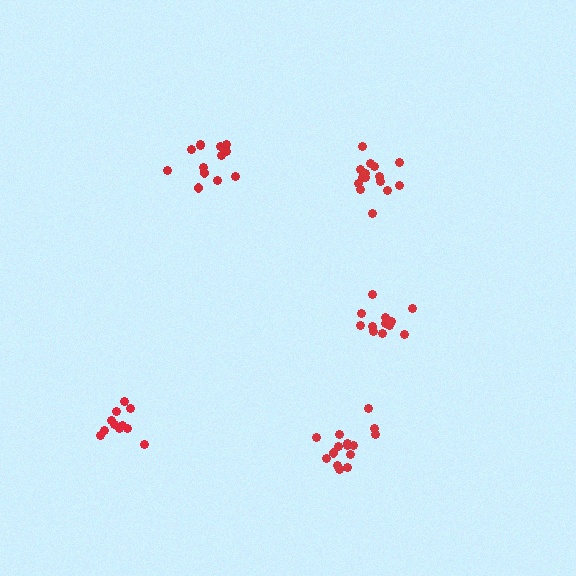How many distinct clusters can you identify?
There are 5 distinct clusters.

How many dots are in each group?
Group 1: 15 dots, Group 2: 11 dots, Group 3: 13 dots, Group 4: 15 dots, Group 5: 13 dots (67 total).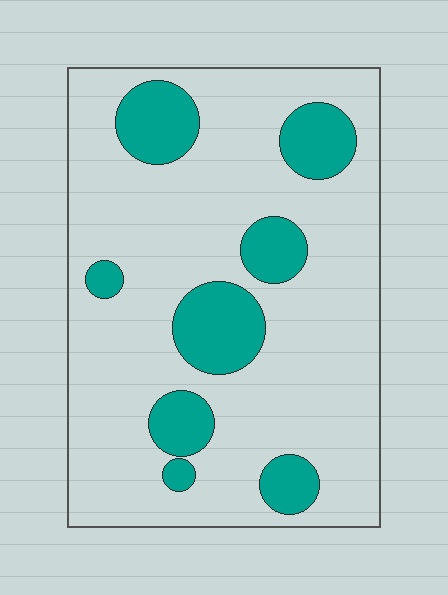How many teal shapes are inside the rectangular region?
8.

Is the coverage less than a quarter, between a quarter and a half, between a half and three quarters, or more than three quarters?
Less than a quarter.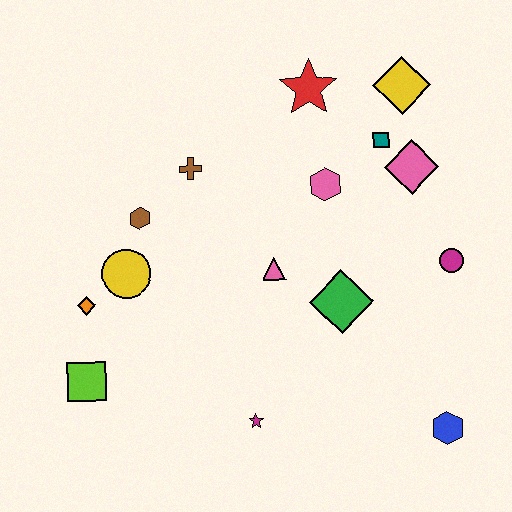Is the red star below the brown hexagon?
No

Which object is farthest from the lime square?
The yellow diamond is farthest from the lime square.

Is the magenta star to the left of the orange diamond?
No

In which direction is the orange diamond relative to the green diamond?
The orange diamond is to the left of the green diamond.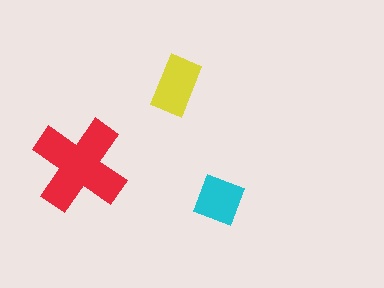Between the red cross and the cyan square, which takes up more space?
The red cross.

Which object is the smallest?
The cyan square.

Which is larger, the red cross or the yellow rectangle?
The red cross.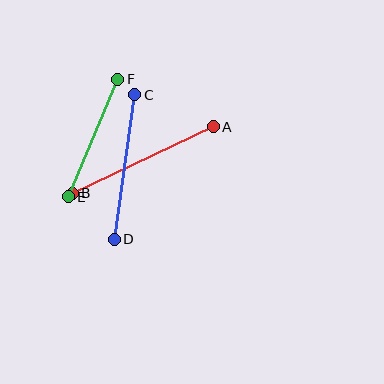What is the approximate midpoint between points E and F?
The midpoint is at approximately (93, 138) pixels.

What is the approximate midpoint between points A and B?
The midpoint is at approximately (143, 160) pixels.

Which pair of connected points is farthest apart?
Points A and B are farthest apart.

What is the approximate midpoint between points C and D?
The midpoint is at approximately (124, 167) pixels.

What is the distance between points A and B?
The distance is approximately 156 pixels.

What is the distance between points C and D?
The distance is approximately 146 pixels.